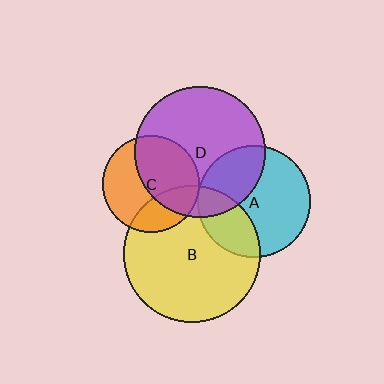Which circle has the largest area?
Circle B (yellow).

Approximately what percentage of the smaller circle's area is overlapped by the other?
Approximately 35%.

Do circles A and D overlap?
Yes.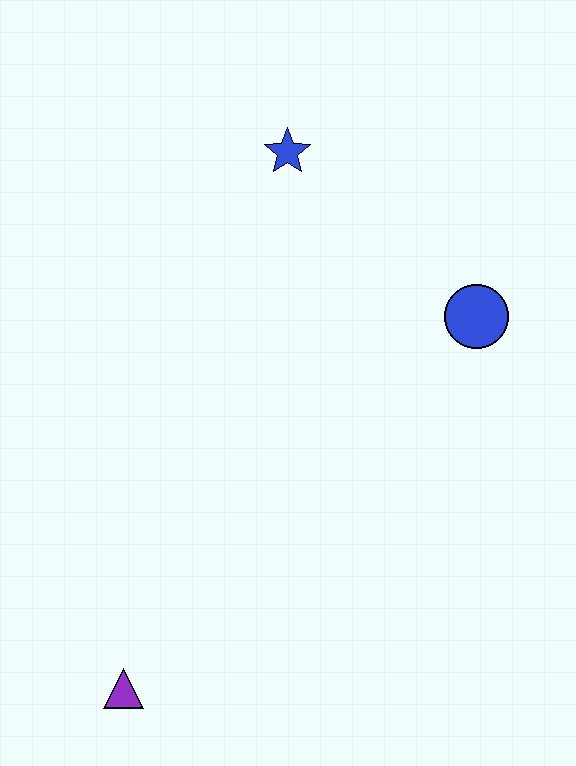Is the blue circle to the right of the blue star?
Yes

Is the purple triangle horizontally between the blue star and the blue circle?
No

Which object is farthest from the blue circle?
The purple triangle is farthest from the blue circle.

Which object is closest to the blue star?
The blue circle is closest to the blue star.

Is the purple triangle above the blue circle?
No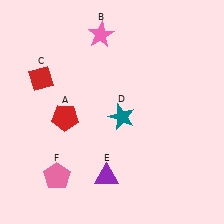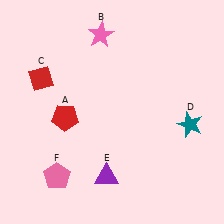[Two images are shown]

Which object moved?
The teal star (D) moved right.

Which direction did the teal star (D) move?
The teal star (D) moved right.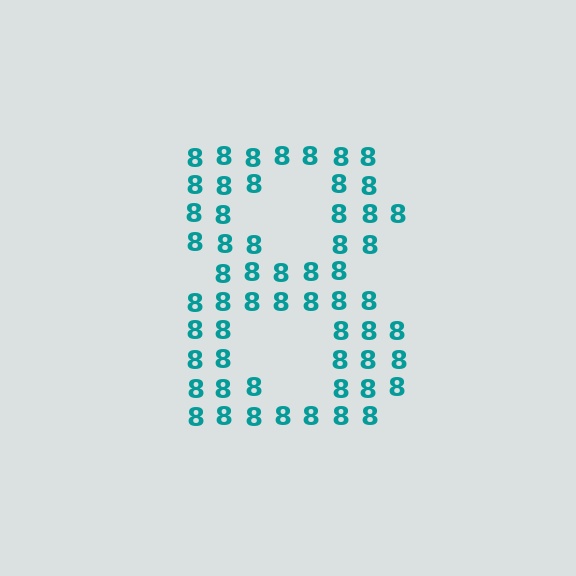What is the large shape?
The large shape is the digit 8.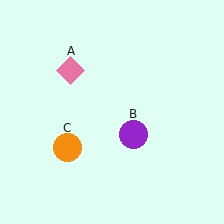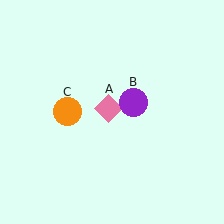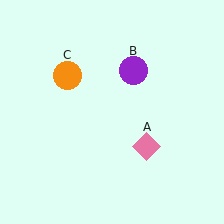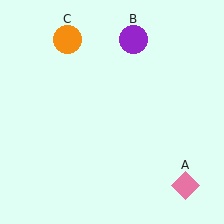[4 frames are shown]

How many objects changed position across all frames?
3 objects changed position: pink diamond (object A), purple circle (object B), orange circle (object C).